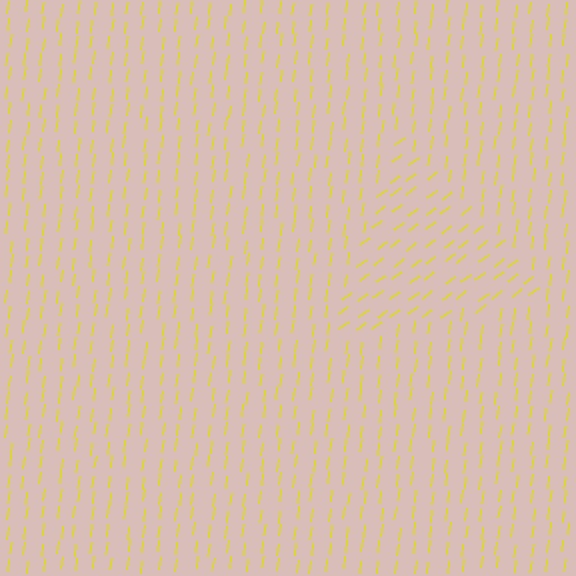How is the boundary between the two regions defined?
The boundary is defined purely by a change in line orientation (approximately 45 degrees difference). All lines are the same color and thickness.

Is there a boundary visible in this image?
Yes, there is a texture boundary formed by a change in line orientation.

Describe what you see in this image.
The image is filled with small yellow line segments. A triangle region in the image has lines oriented differently from the surrounding lines, creating a visible texture boundary.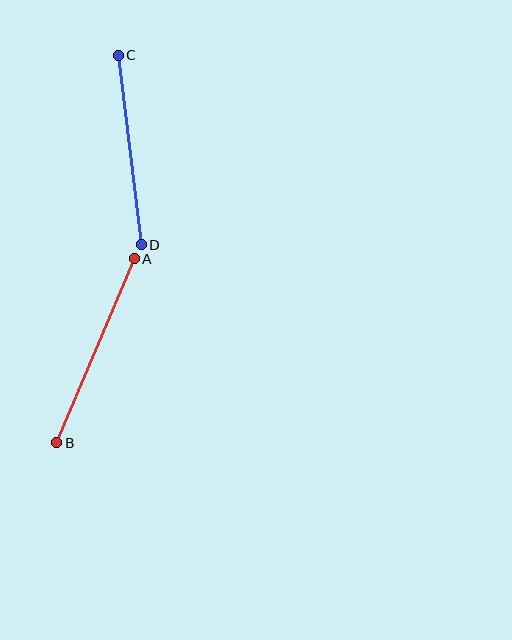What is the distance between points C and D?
The distance is approximately 191 pixels.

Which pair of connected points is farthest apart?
Points A and B are farthest apart.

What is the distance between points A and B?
The distance is approximately 200 pixels.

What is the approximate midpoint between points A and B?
The midpoint is at approximately (95, 351) pixels.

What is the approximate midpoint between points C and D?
The midpoint is at approximately (130, 150) pixels.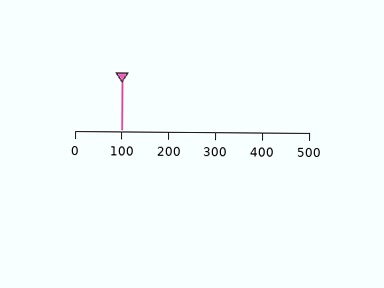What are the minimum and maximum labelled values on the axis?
The axis runs from 0 to 500.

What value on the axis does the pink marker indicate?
The marker indicates approximately 100.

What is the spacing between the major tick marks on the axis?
The major ticks are spaced 100 apart.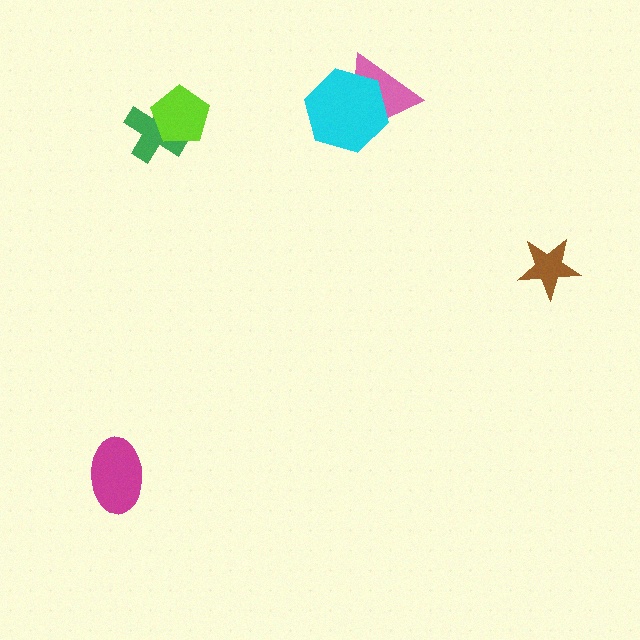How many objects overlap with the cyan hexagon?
1 object overlaps with the cyan hexagon.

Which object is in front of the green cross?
The lime pentagon is in front of the green cross.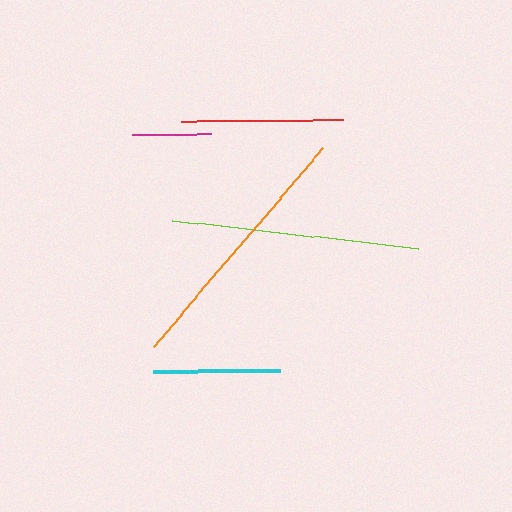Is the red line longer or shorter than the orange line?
The orange line is longer than the red line.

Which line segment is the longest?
The orange line is the longest at approximately 261 pixels.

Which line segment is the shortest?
The magenta line is the shortest at approximately 79 pixels.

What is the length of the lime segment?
The lime segment is approximately 247 pixels long.